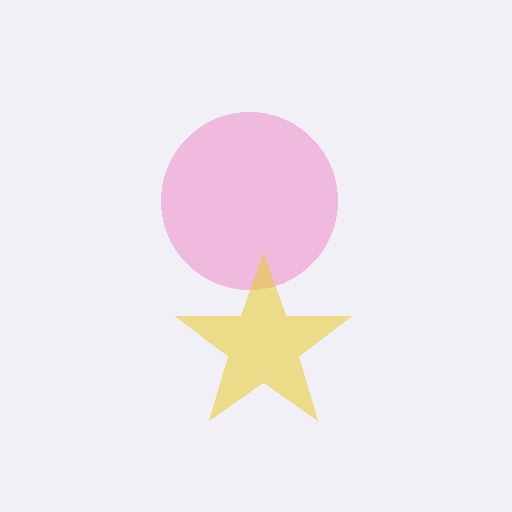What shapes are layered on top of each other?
The layered shapes are: a pink circle, a yellow star.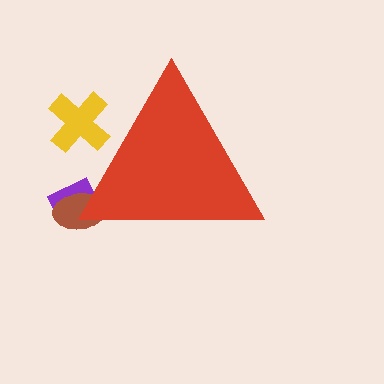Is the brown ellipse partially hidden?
Yes, the brown ellipse is partially hidden behind the red triangle.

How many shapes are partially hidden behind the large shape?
3 shapes are partially hidden.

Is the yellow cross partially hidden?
Yes, the yellow cross is partially hidden behind the red triangle.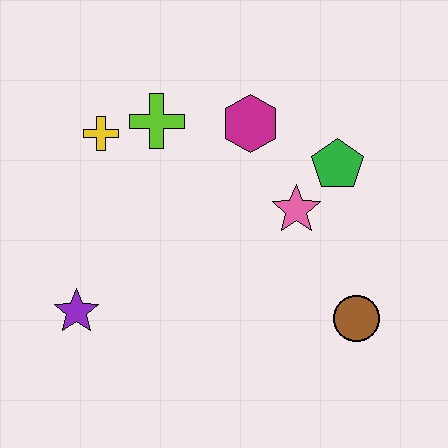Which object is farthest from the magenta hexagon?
The purple star is farthest from the magenta hexagon.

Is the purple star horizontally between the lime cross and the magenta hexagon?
No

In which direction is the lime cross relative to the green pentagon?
The lime cross is to the left of the green pentagon.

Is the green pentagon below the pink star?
No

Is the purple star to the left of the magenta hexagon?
Yes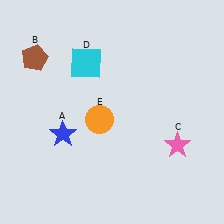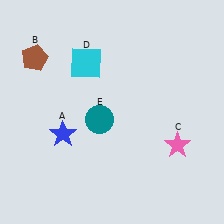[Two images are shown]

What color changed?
The circle (E) changed from orange in Image 1 to teal in Image 2.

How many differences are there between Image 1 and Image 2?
There is 1 difference between the two images.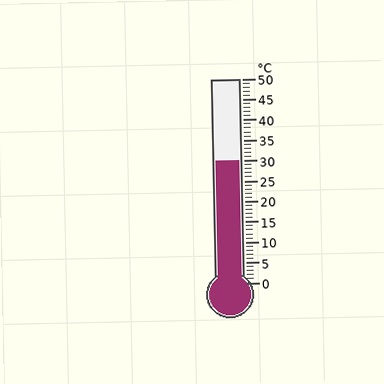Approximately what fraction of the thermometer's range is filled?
The thermometer is filled to approximately 60% of its range.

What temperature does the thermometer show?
The thermometer shows approximately 30°C.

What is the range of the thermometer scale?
The thermometer scale ranges from 0°C to 50°C.